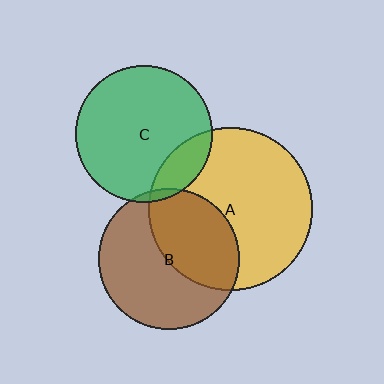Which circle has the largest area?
Circle A (yellow).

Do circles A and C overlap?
Yes.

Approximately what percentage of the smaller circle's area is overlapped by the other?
Approximately 15%.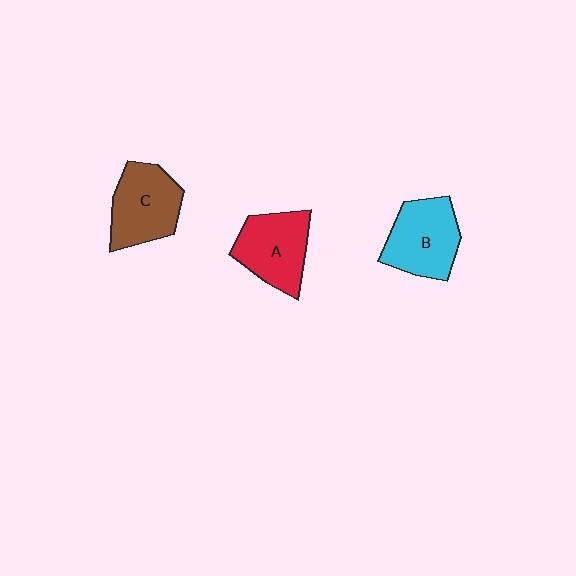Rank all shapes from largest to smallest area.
From largest to smallest: B (cyan), C (brown), A (red).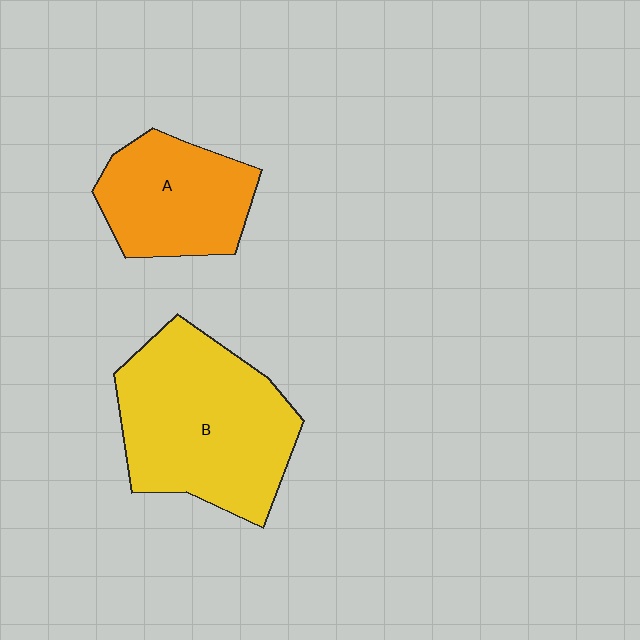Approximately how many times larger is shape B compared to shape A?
Approximately 1.6 times.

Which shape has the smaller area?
Shape A (orange).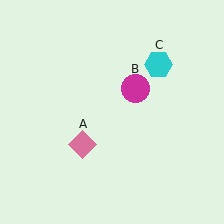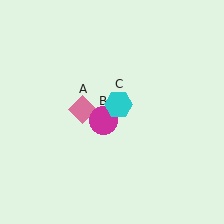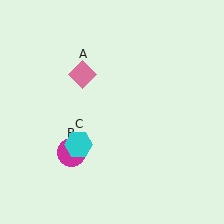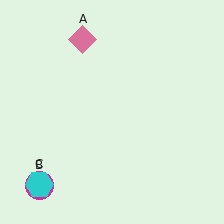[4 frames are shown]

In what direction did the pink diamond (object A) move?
The pink diamond (object A) moved up.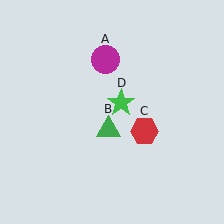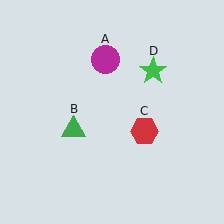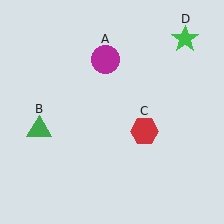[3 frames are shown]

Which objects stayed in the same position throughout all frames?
Magenta circle (object A) and red hexagon (object C) remained stationary.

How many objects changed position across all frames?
2 objects changed position: green triangle (object B), green star (object D).